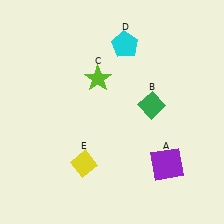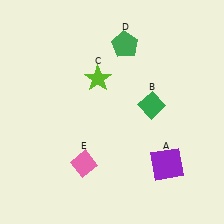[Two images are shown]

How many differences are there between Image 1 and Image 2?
There are 2 differences between the two images.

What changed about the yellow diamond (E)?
In Image 1, E is yellow. In Image 2, it changed to pink.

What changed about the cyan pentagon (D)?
In Image 1, D is cyan. In Image 2, it changed to green.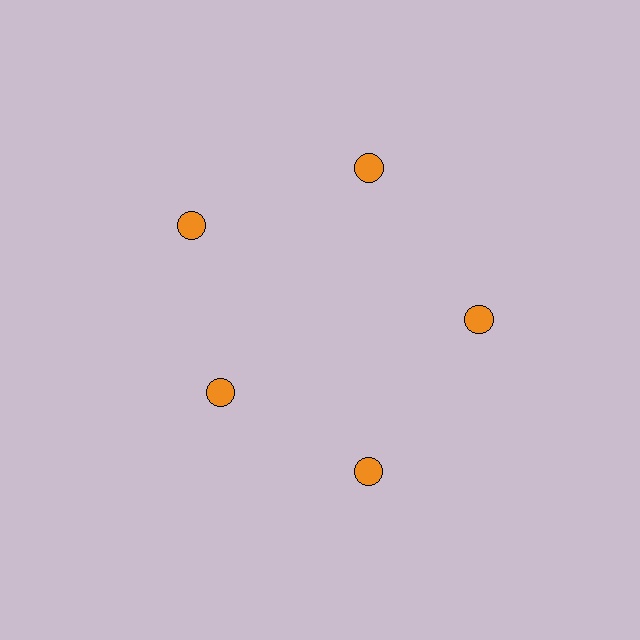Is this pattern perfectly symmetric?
No. The 5 orange circles are arranged in a ring, but one element near the 8 o'clock position is pulled inward toward the center, breaking the 5-fold rotational symmetry.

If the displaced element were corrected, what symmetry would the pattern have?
It would have 5-fold rotational symmetry — the pattern would map onto itself every 72 degrees.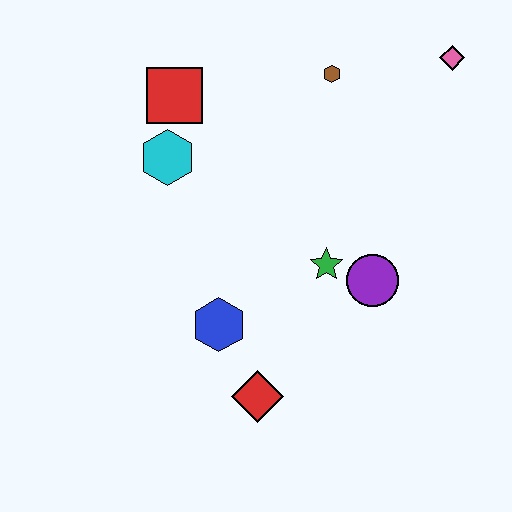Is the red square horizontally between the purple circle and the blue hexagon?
No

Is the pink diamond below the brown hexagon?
No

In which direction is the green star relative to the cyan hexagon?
The green star is to the right of the cyan hexagon.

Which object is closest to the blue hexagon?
The red diamond is closest to the blue hexagon.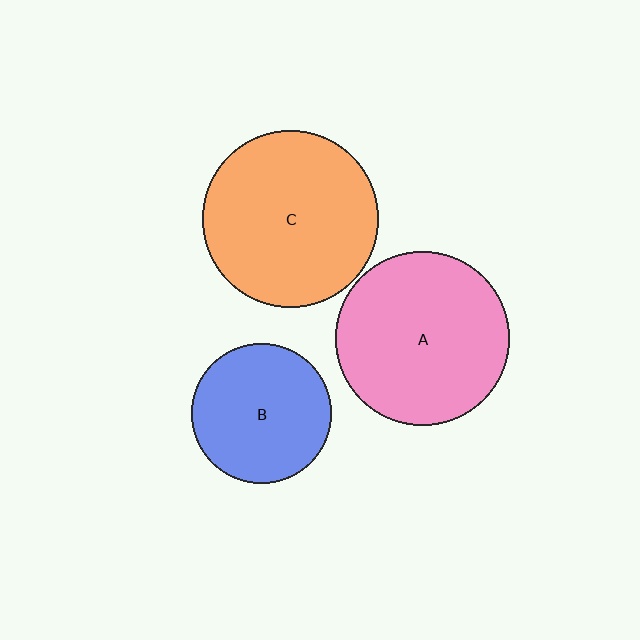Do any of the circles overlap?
No, none of the circles overlap.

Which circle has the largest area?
Circle C (orange).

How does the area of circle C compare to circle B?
Approximately 1.6 times.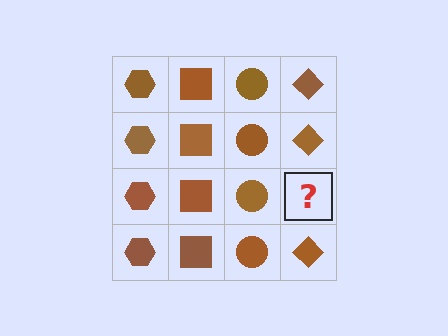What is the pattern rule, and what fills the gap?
The rule is that each column has a consistent shape. The gap should be filled with a brown diamond.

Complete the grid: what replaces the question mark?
The question mark should be replaced with a brown diamond.